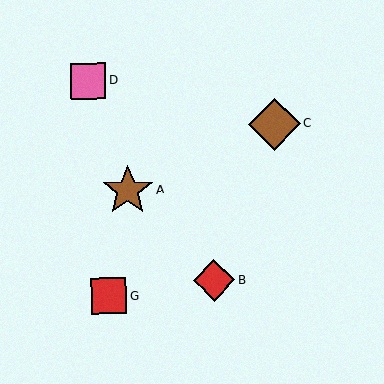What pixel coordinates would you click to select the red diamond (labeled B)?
Click at (214, 280) to select the red diamond B.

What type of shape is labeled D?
Shape D is a pink square.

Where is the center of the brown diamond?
The center of the brown diamond is at (274, 124).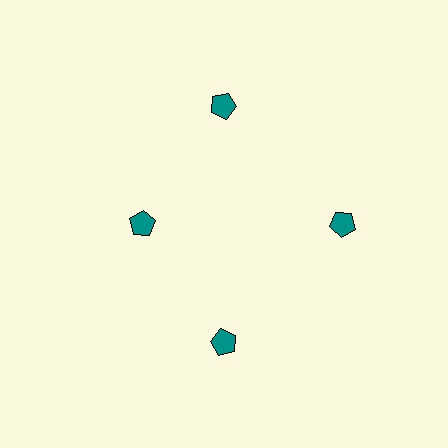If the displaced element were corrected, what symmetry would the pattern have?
It would have 4-fold rotational symmetry — the pattern would map onto itself every 90 degrees.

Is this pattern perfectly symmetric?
No. The 4 teal pentagons are arranged in a ring, but one element near the 9 o'clock position is pulled inward toward the center, breaking the 4-fold rotational symmetry.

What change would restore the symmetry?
The symmetry would be restored by moving it outward, back onto the ring so that all 4 pentagons sit at equal angles and equal distance from the center.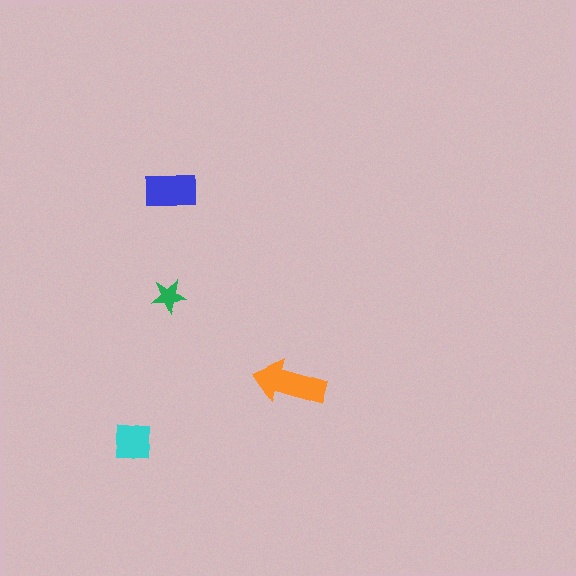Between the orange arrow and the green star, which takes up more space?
The orange arrow.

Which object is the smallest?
The green star.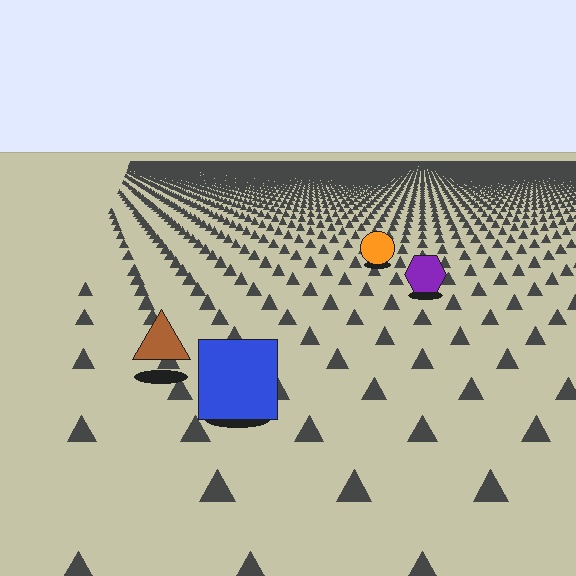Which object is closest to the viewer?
The blue square is closest. The texture marks near it are larger and more spread out.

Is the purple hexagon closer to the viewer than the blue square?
No. The blue square is closer — you can tell from the texture gradient: the ground texture is coarser near it.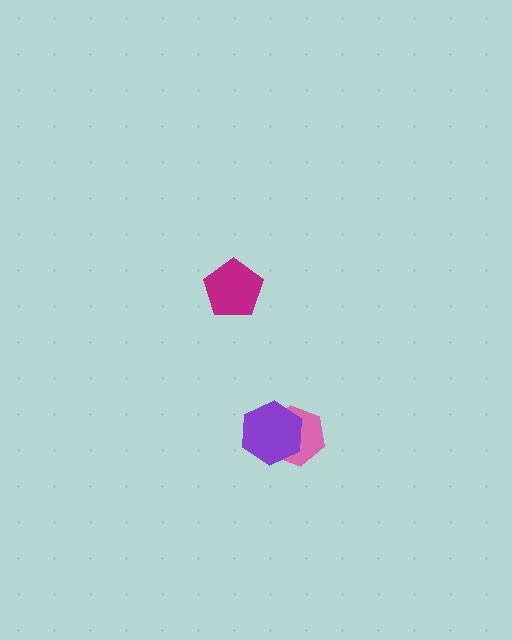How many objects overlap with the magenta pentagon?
0 objects overlap with the magenta pentagon.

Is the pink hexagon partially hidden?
Yes, it is partially covered by another shape.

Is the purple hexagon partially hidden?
No, no other shape covers it.